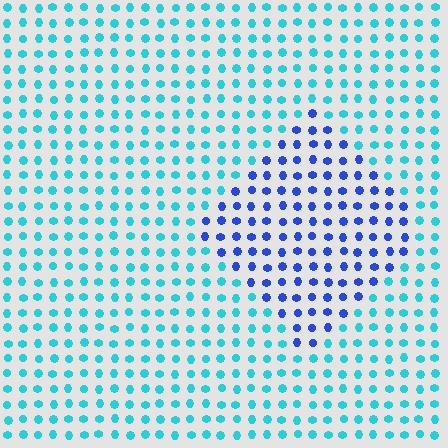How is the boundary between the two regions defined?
The boundary is defined purely by a slight shift in hue (about 47 degrees). Spacing, size, and orientation are identical on both sides.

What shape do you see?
I see a diamond.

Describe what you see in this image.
The image is filled with small cyan elements in a uniform arrangement. A diamond-shaped region is visible where the elements are tinted to a slightly different hue, forming a subtle color boundary.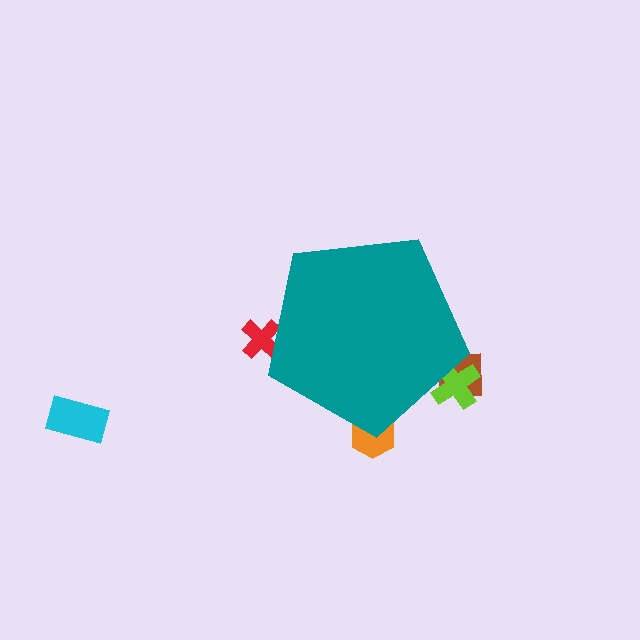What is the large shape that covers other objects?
A teal pentagon.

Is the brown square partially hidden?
Yes, the brown square is partially hidden behind the teal pentagon.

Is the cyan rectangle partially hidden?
No, the cyan rectangle is fully visible.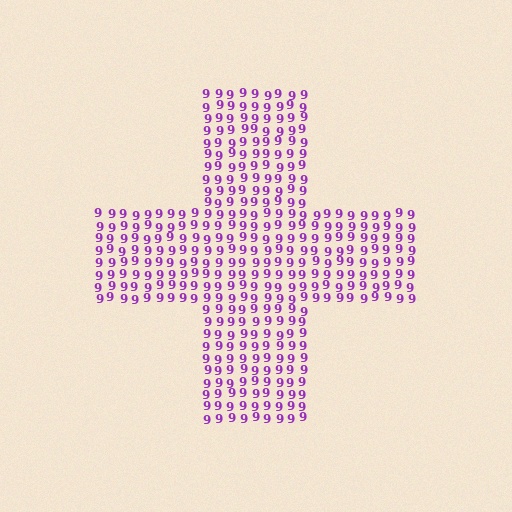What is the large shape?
The large shape is a cross.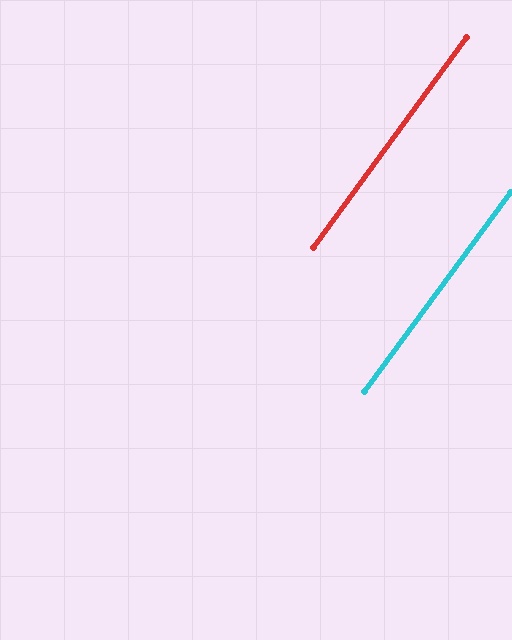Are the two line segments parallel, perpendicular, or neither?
Parallel — their directions differ by only 0.4°.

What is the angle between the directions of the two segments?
Approximately 0 degrees.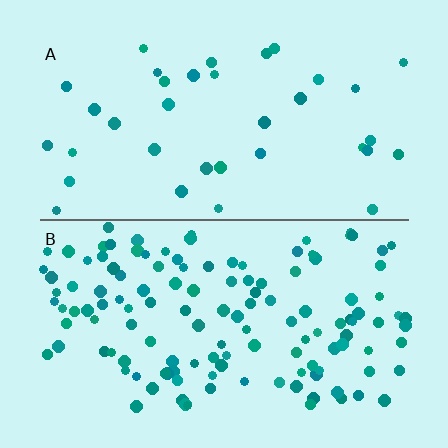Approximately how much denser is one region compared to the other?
Approximately 3.7× — region B over region A.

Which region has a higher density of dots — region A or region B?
B (the bottom).